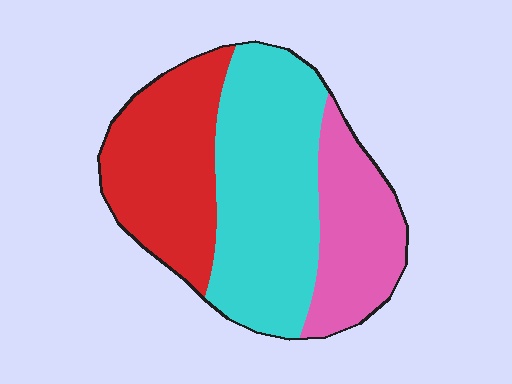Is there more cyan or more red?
Cyan.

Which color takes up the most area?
Cyan, at roughly 45%.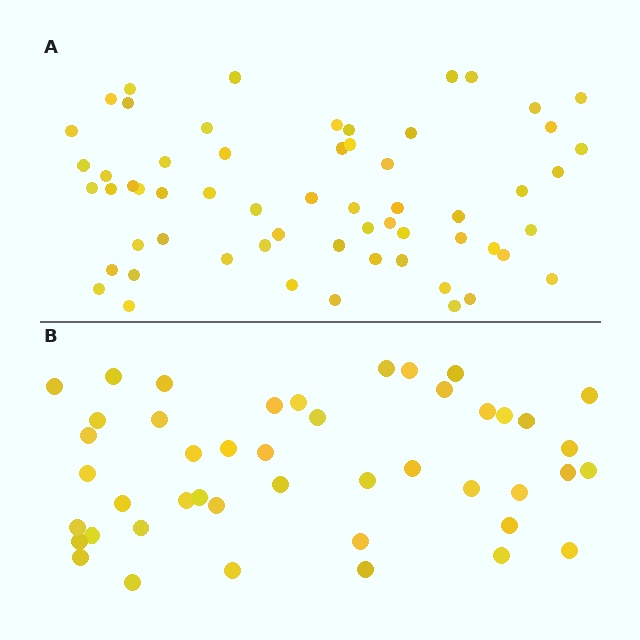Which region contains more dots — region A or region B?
Region A (the top region) has more dots.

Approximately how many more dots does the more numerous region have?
Region A has approximately 15 more dots than region B.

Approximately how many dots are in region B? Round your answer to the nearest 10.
About 40 dots. (The exact count is 45, which rounds to 40.)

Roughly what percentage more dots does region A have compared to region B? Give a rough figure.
About 35% more.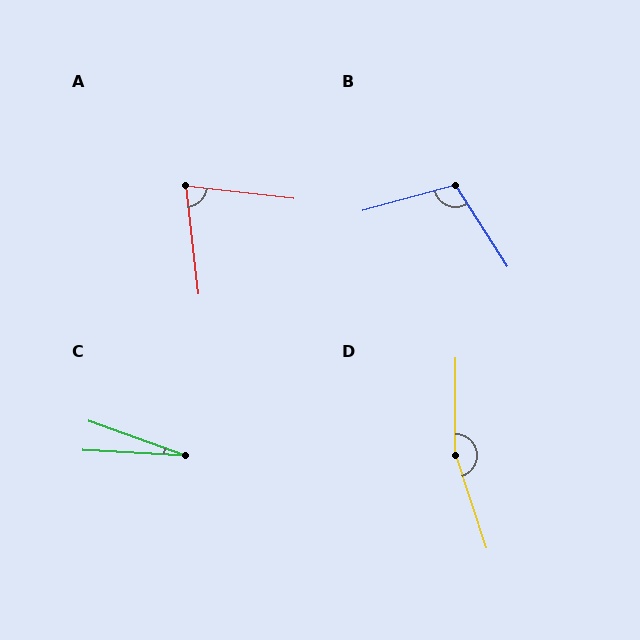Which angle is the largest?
D, at approximately 162 degrees.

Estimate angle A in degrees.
Approximately 77 degrees.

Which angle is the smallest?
C, at approximately 17 degrees.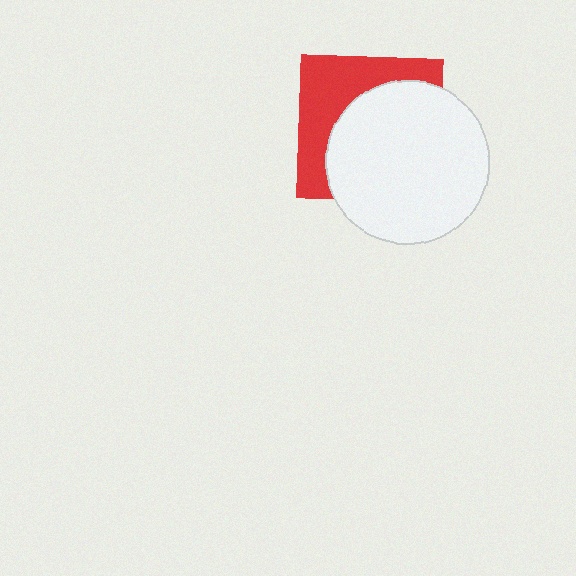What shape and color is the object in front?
The object in front is a white circle.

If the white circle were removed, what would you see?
You would see the complete red square.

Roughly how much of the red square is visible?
A small part of it is visible (roughly 40%).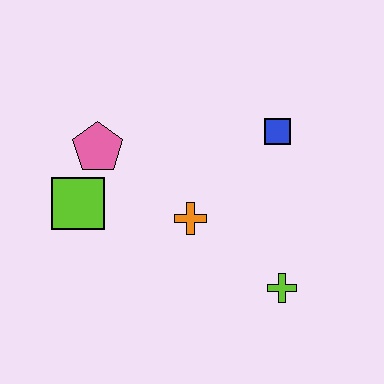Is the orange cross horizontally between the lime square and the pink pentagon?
No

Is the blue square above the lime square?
Yes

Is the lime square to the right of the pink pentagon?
No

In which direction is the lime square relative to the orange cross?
The lime square is to the left of the orange cross.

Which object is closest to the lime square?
The pink pentagon is closest to the lime square.